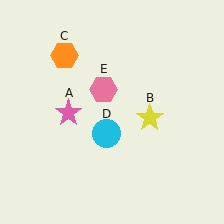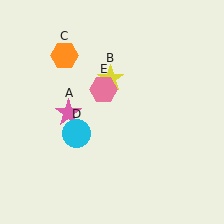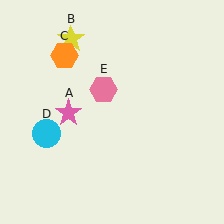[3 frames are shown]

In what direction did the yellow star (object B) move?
The yellow star (object B) moved up and to the left.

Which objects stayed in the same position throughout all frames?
Pink star (object A) and orange hexagon (object C) and pink hexagon (object E) remained stationary.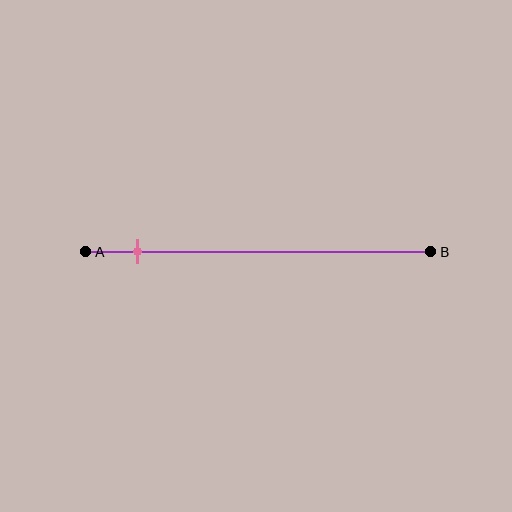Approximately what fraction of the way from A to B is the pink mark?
The pink mark is approximately 15% of the way from A to B.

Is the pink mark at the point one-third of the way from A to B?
No, the mark is at about 15% from A, not at the 33% one-third point.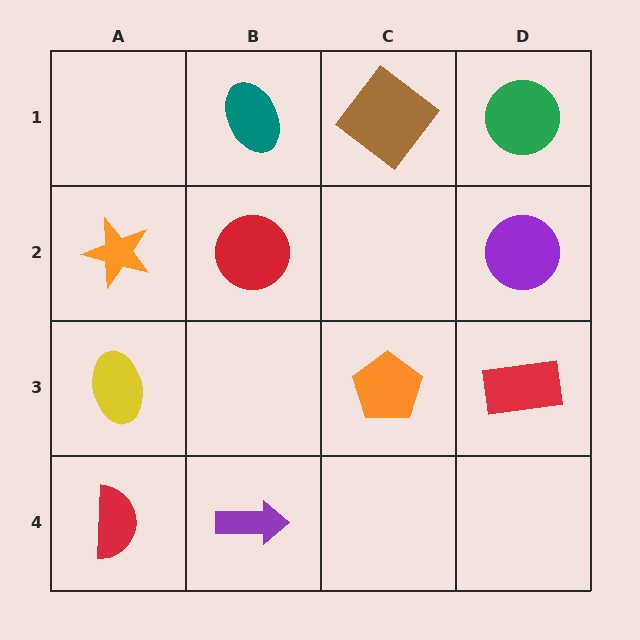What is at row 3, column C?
An orange pentagon.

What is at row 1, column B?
A teal ellipse.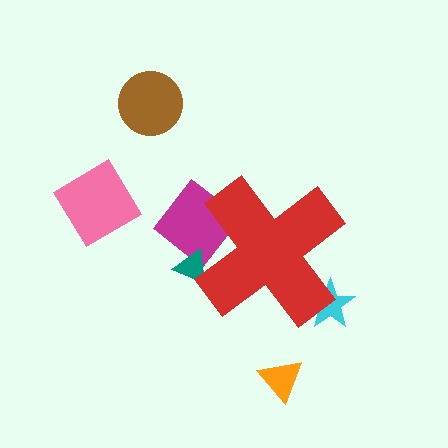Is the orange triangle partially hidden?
No, the orange triangle is fully visible.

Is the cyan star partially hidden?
Yes, the cyan star is partially hidden behind the red cross.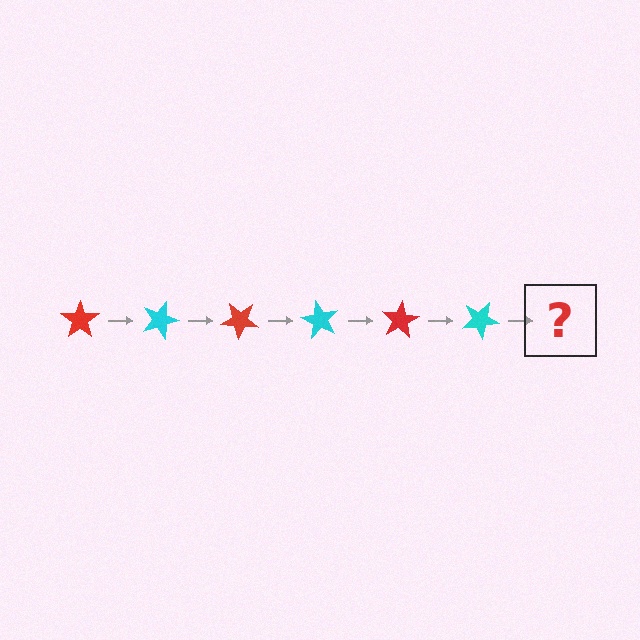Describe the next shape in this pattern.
It should be a red star, rotated 120 degrees from the start.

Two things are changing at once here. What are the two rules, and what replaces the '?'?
The two rules are that it rotates 20 degrees each step and the color cycles through red and cyan. The '?' should be a red star, rotated 120 degrees from the start.